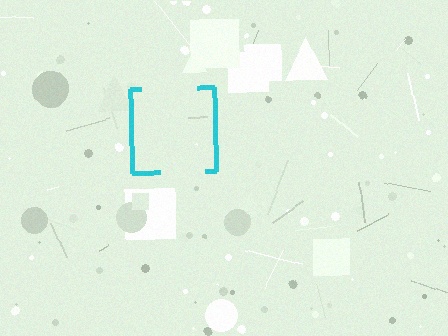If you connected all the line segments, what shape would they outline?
They would outline a square.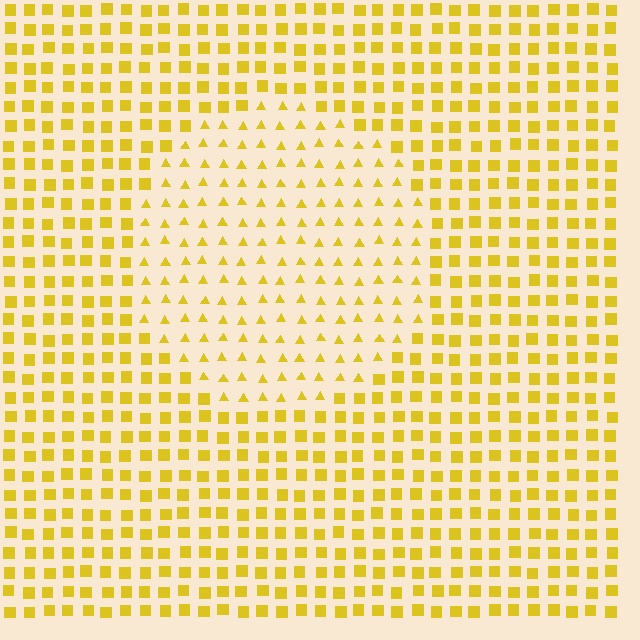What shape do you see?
I see a circle.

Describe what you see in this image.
The image is filled with small yellow elements arranged in a uniform grid. A circle-shaped region contains triangles, while the surrounding area contains squares. The boundary is defined purely by the change in element shape.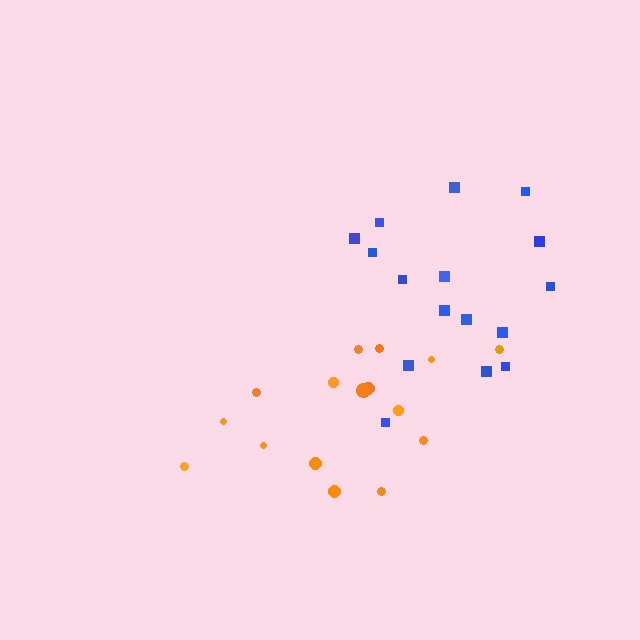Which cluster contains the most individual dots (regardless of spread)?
Blue (16).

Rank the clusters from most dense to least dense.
blue, orange.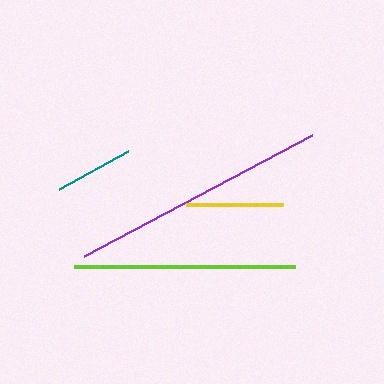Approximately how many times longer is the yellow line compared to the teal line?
The yellow line is approximately 1.2 times the length of the teal line.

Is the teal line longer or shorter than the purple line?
The purple line is longer than the teal line.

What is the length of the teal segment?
The teal segment is approximately 78 pixels long.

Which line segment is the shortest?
The teal line is the shortest at approximately 78 pixels.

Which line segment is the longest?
The purple line is the longest at approximately 259 pixels.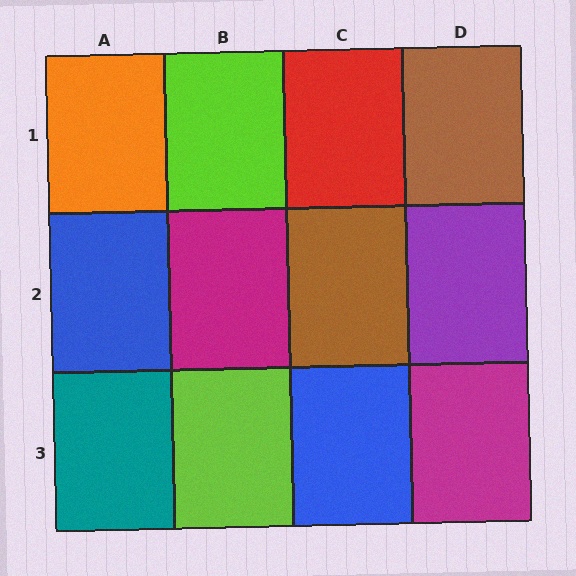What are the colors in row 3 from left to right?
Teal, lime, blue, magenta.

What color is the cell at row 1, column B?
Lime.